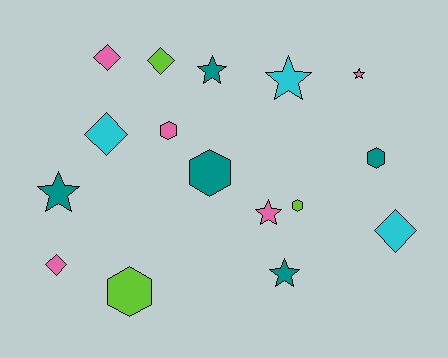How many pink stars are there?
There are 2 pink stars.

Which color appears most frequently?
Pink, with 5 objects.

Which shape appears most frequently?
Star, with 6 objects.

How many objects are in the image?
There are 16 objects.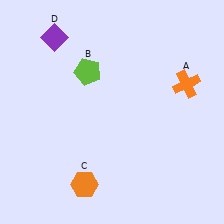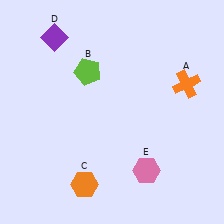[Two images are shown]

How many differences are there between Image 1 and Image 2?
There is 1 difference between the two images.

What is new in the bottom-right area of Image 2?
A pink hexagon (E) was added in the bottom-right area of Image 2.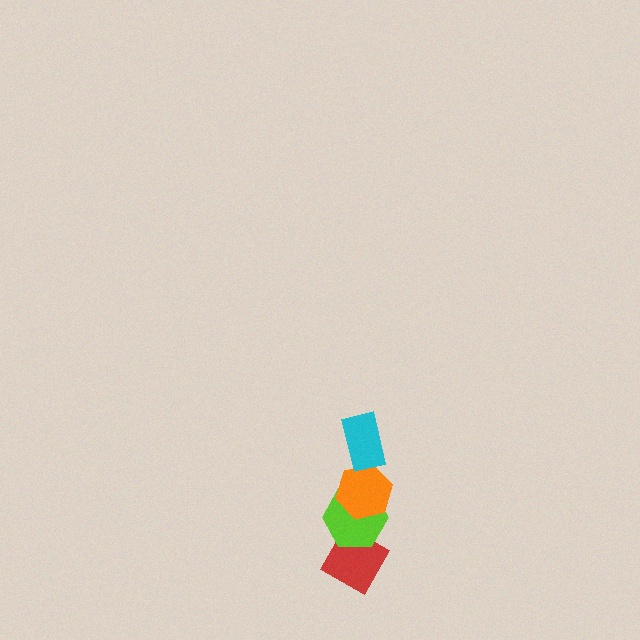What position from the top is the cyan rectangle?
The cyan rectangle is 1st from the top.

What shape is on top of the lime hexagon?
The orange hexagon is on top of the lime hexagon.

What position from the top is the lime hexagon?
The lime hexagon is 3rd from the top.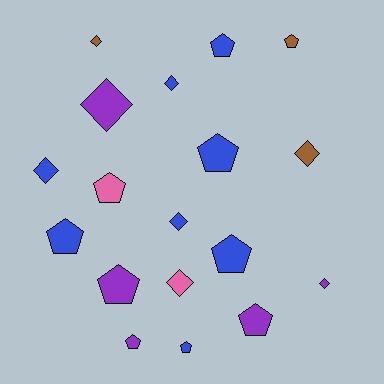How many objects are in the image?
There are 18 objects.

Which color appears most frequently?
Blue, with 8 objects.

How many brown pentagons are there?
There is 1 brown pentagon.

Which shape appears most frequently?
Pentagon, with 10 objects.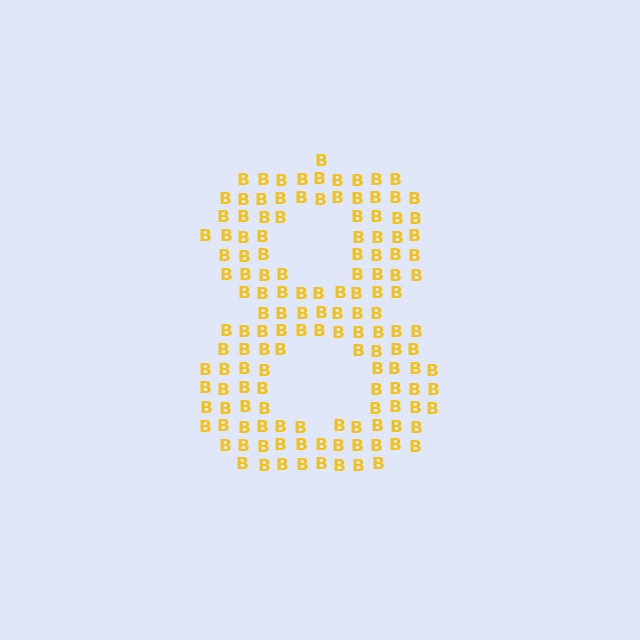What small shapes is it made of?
It is made of small letter B's.